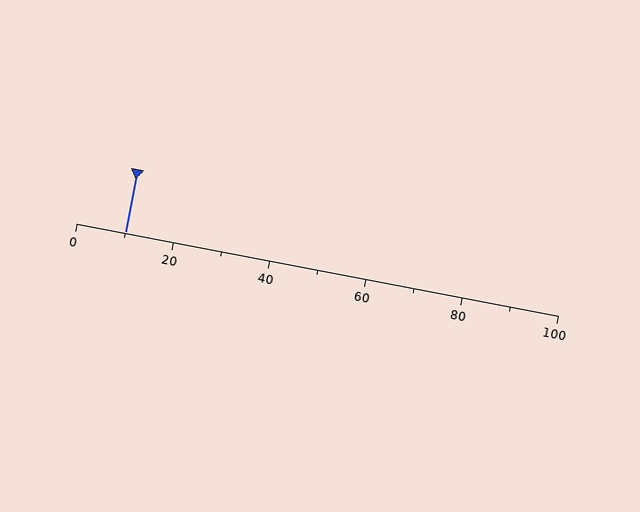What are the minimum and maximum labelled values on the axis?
The axis runs from 0 to 100.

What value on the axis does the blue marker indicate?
The marker indicates approximately 10.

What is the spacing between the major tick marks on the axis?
The major ticks are spaced 20 apart.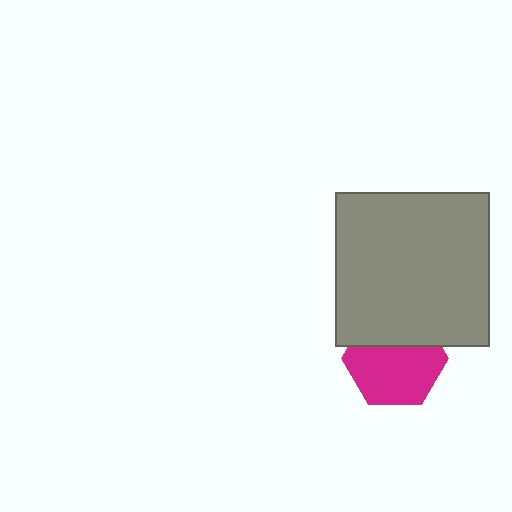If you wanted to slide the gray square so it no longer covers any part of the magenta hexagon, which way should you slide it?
Slide it up — that is the most direct way to separate the two shapes.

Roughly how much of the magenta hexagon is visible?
About half of it is visible (roughly 65%).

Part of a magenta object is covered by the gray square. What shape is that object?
It is a hexagon.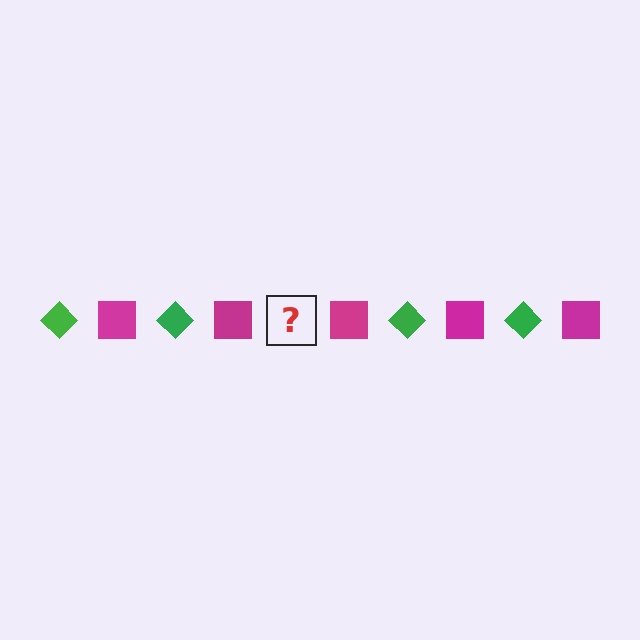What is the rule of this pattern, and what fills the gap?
The rule is that the pattern alternates between green diamond and magenta square. The gap should be filled with a green diamond.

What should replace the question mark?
The question mark should be replaced with a green diamond.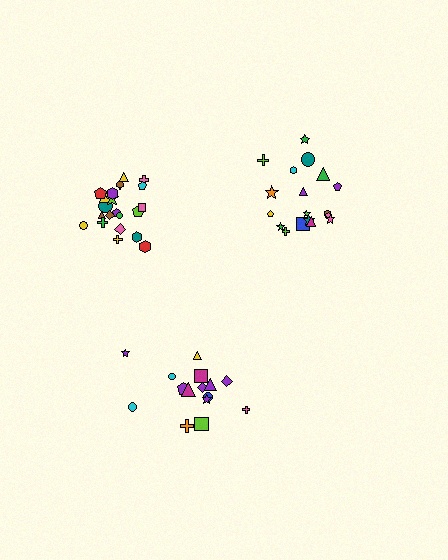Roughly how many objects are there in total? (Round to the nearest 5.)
Roughly 55 objects in total.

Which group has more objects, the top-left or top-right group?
The top-left group.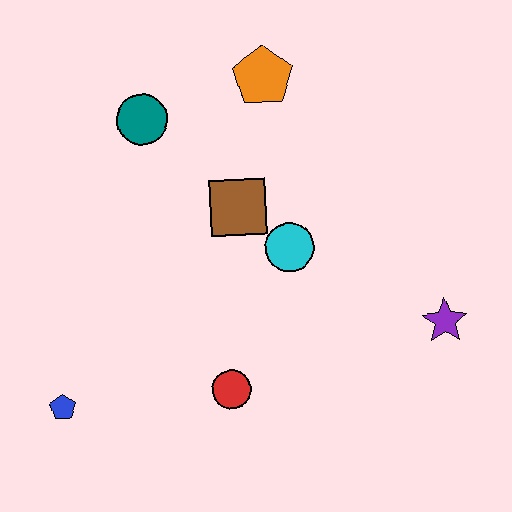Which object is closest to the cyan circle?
The brown square is closest to the cyan circle.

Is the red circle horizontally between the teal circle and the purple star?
Yes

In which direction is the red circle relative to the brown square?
The red circle is below the brown square.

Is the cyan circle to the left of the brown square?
No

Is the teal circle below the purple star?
No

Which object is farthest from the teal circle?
The purple star is farthest from the teal circle.